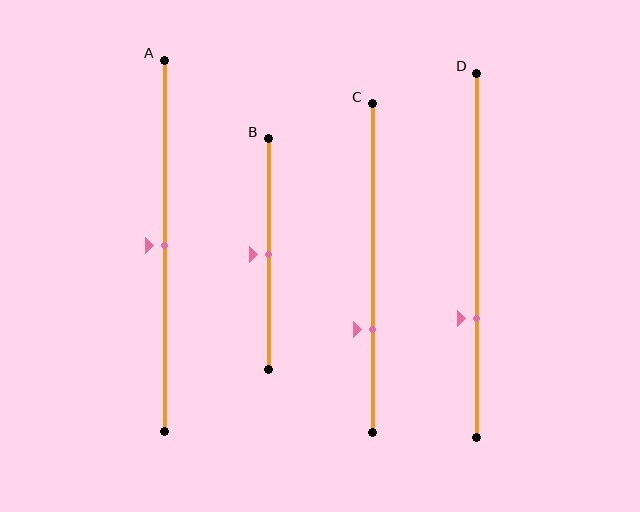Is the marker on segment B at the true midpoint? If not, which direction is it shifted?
Yes, the marker on segment B is at the true midpoint.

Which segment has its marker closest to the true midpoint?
Segment A has its marker closest to the true midpoint.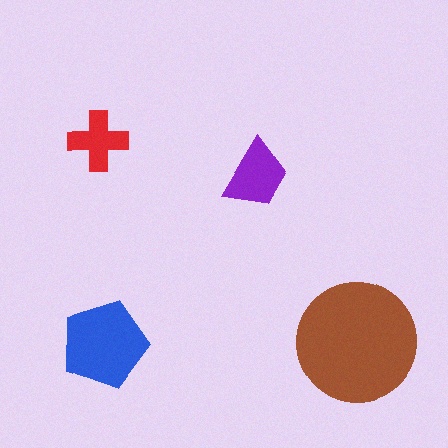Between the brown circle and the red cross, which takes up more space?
The brown circle.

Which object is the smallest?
The red cross.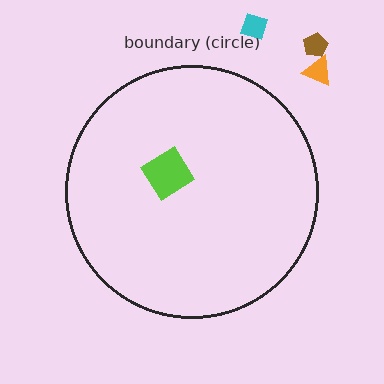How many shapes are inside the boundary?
1 inside, 3 outside.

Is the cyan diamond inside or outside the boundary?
Outside.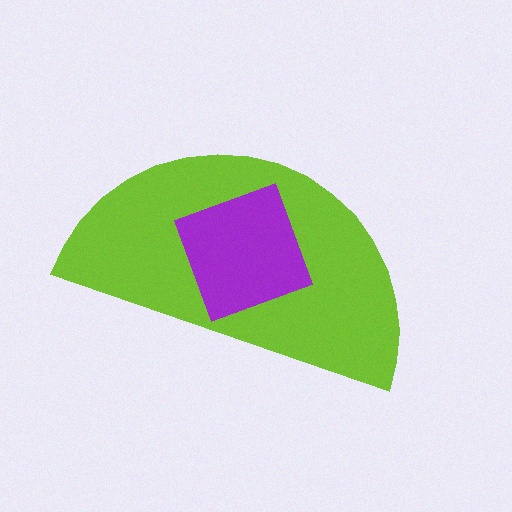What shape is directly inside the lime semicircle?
The purple diamond.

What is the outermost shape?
The lime semicircle.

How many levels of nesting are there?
2.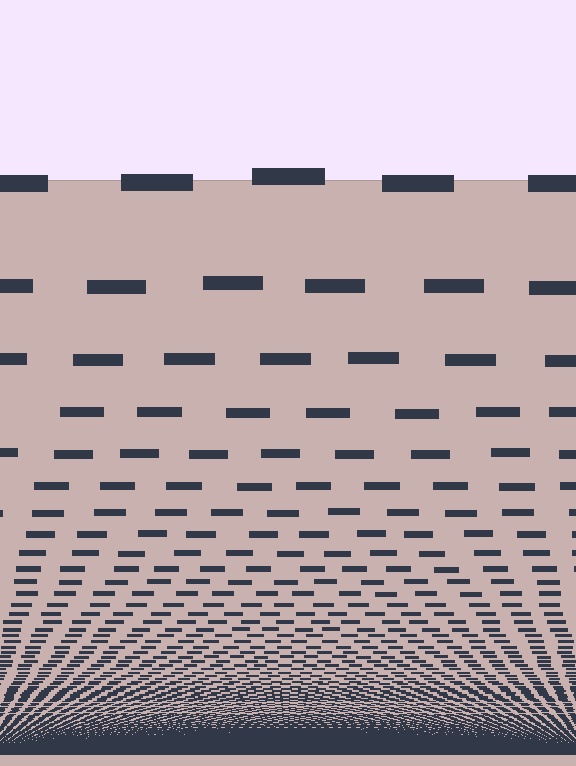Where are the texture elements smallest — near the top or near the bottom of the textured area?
Near the bottom.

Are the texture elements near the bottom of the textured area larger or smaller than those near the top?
Smaller. The gradient is inverted — elements near the bottom are smaller and denser.